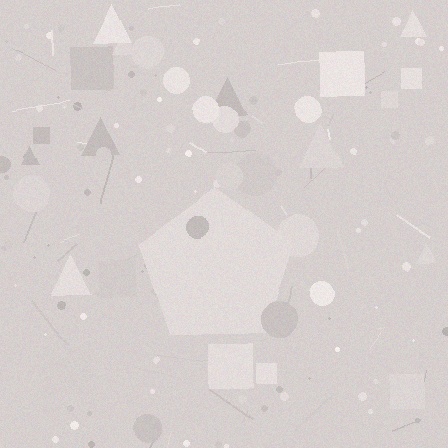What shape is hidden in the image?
A pentagon is hidden in the image.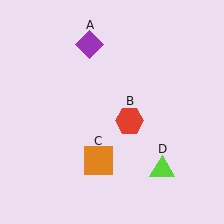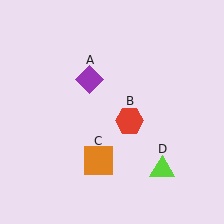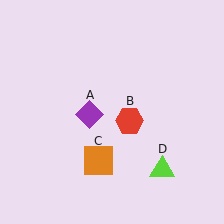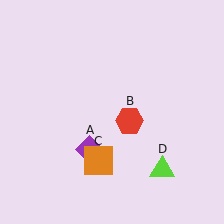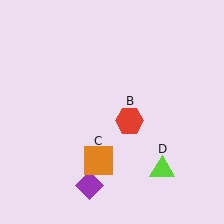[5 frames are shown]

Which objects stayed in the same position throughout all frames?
Red hexagon (object B) and orange square (object C) and lime triangle (object D) remained stationary.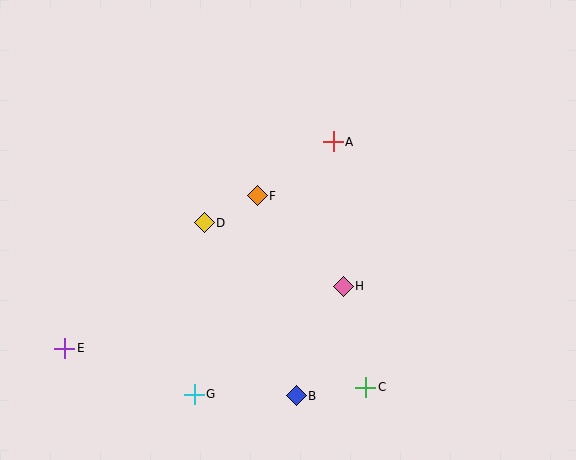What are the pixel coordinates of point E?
Point E is at (65, 348).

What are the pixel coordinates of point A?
Point A is at (333, 142).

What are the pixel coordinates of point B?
Point B is at (296, 396).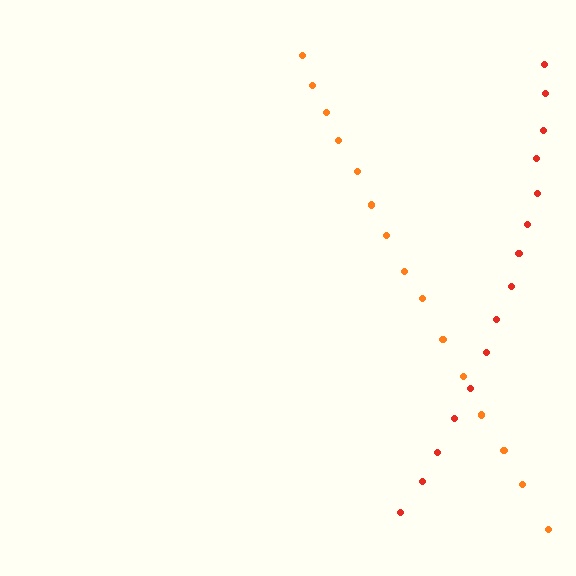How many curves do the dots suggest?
There are 2 distinct paths.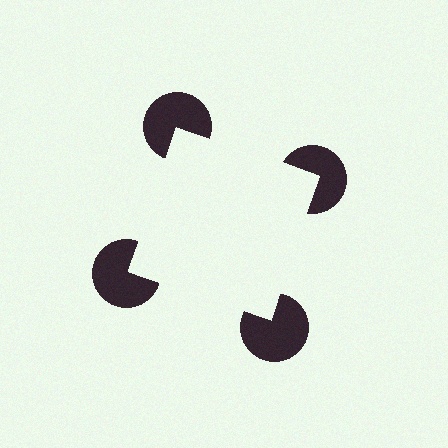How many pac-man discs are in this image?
There are 4 — one at each vertex of the illusory square.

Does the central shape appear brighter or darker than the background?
It typically appears slightly brighter than the background, even though no actual brightness change is drawn.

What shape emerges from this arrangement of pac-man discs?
An illusory square — its edges are inferred from the aligned wedge cuts in the pac-man discs, not physically drawn.